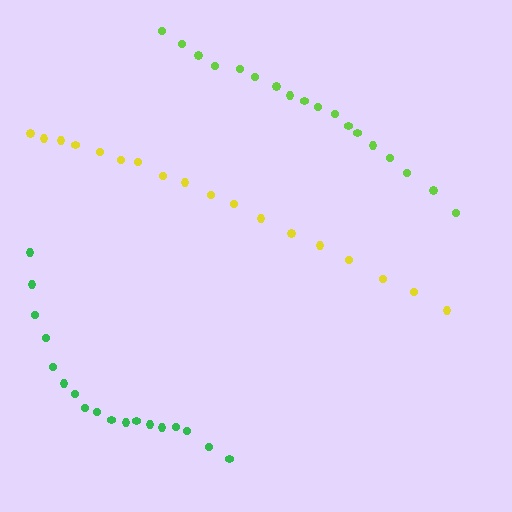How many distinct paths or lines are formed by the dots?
There are 3 distinct paths.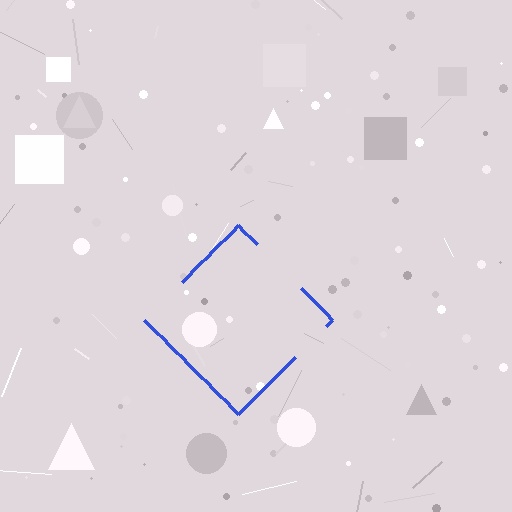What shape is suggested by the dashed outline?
The dashed outline suggests a diamond.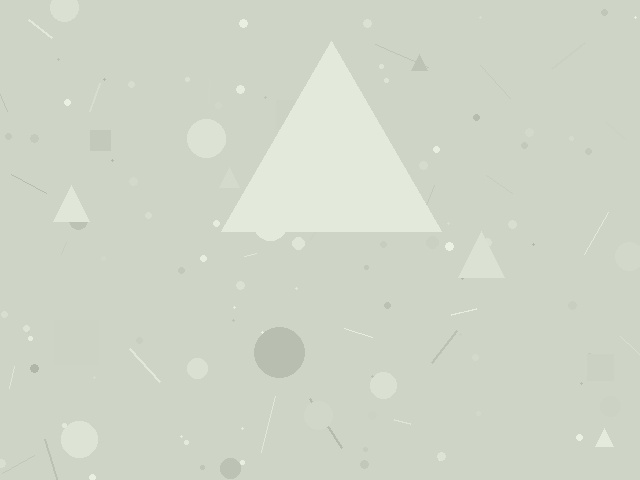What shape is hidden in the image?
A triangle is hidden in the image.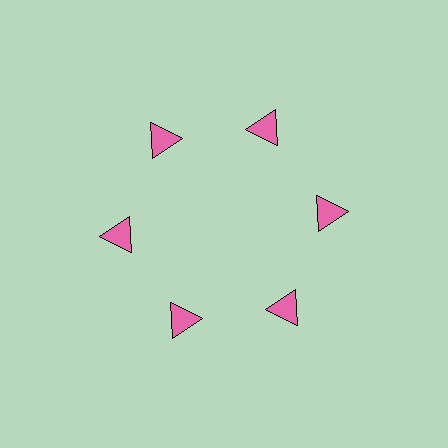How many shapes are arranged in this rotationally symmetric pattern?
There are 6 shapes, arranged in 6 groups of 1.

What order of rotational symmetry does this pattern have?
This pattern has 6-fold rotational symmetry.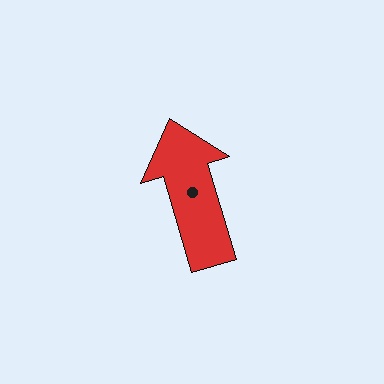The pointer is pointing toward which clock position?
Roughly 11 o'clock.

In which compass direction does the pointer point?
North.